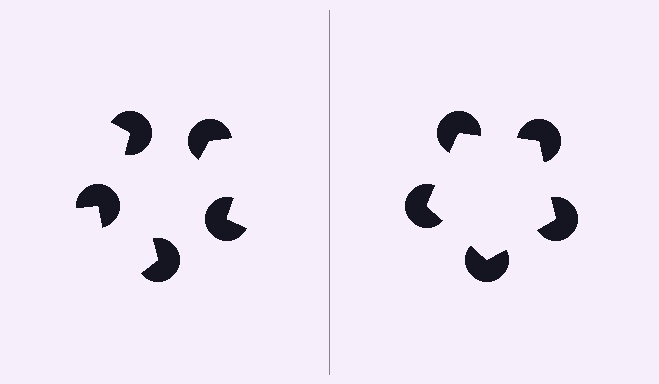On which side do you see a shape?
An illusory pentagon appears on the right side. On the left side the wedge cuts are rotated, so no coherent shape forms.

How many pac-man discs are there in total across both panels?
10 — 5 on each side.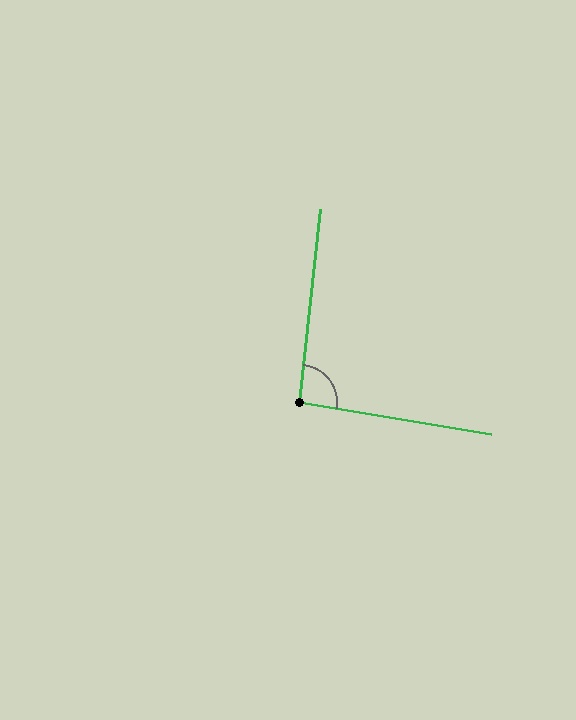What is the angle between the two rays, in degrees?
Approximately 93 degrees.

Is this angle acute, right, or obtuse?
It is approximately a right angle.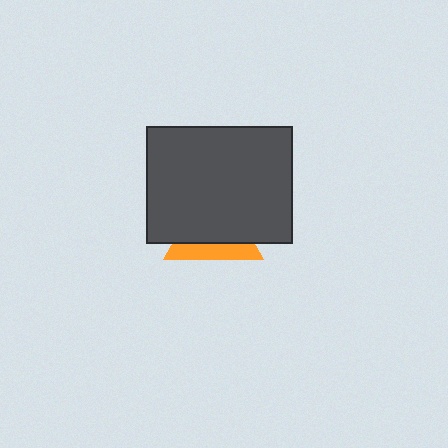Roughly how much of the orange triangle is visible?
A small part of it is visible (roughly 33%).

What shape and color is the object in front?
The object in front is a dark gray rectangle.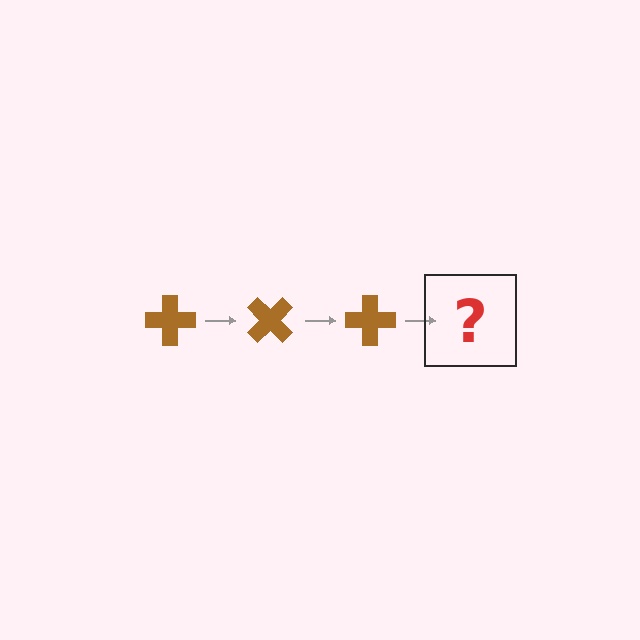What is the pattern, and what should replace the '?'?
The pattern is that the cross rotates 45 degrees each step. The '?' should be a brown cross rotated 135 degrees.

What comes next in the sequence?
The next element should be a brown cross rotated 135 degrees.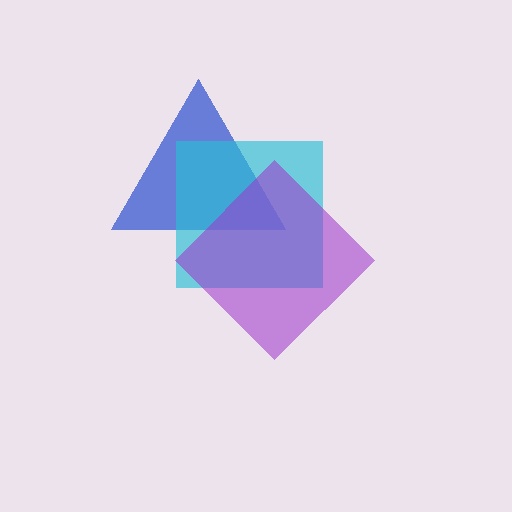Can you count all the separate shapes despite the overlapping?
Yes, there are 3 separate shapes.